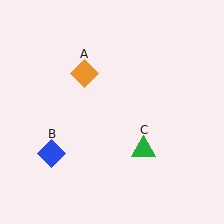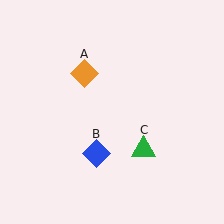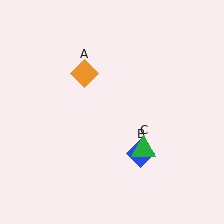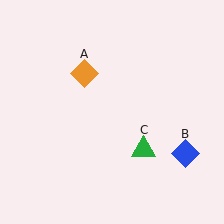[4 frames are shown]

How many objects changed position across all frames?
1 object changed position: blue diamond (object B).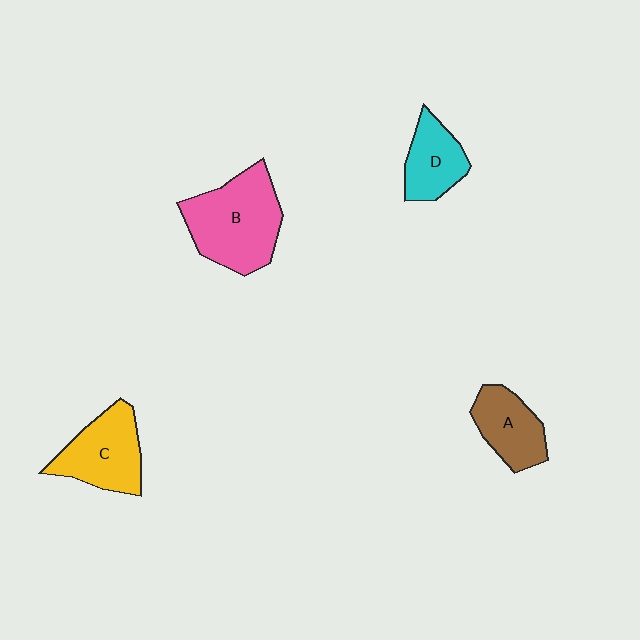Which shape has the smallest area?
Shape D (cyan).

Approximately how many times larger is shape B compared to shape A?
Approximately 1.7 times.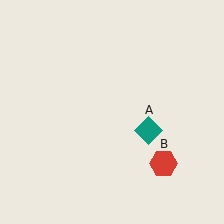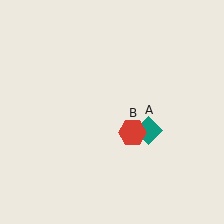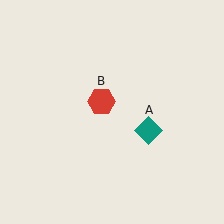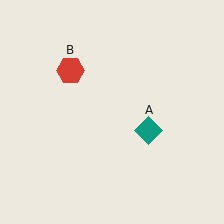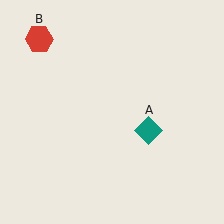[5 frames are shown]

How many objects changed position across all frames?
1 object changed position: red hexagon (object B).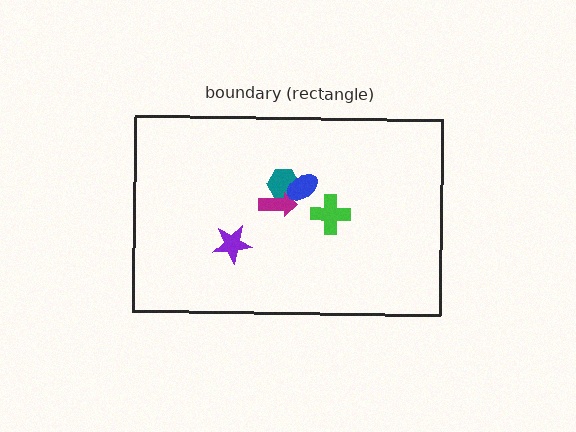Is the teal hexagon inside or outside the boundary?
Inside.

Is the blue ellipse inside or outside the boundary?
Inside.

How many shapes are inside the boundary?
5 inside, 0 outside.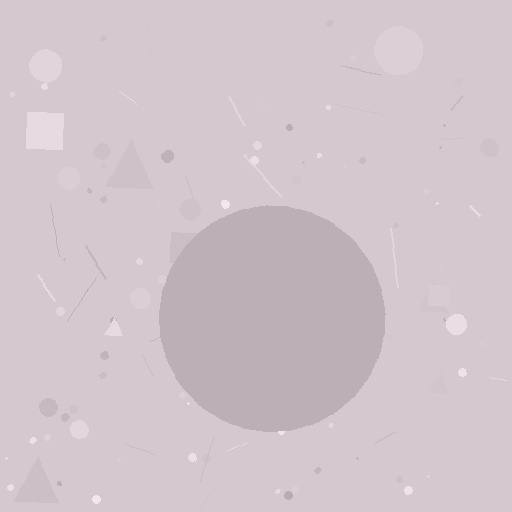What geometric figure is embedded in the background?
A circle is embedded in the background.